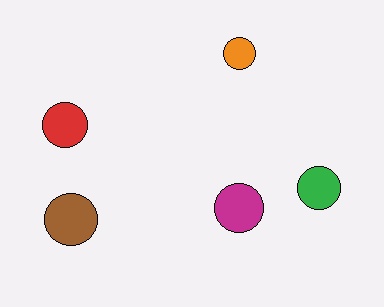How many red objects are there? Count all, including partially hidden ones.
There is 1 red object.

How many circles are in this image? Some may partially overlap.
There are 5 circles.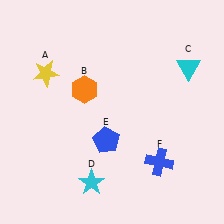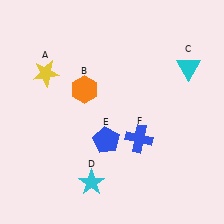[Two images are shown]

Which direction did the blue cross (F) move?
The blue cross (F) moved up.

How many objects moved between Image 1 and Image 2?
1 object moved between the two images.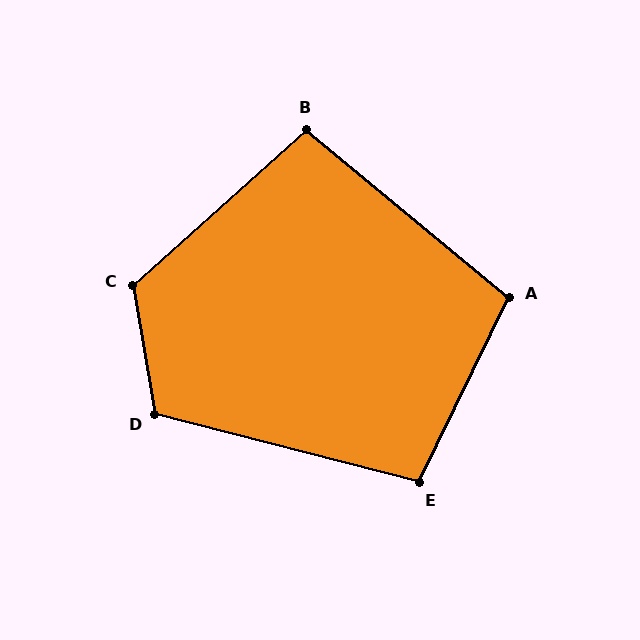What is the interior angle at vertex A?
Approximately 104 degrees (obtuse).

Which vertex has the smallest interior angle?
B, at approximately 99 degrees.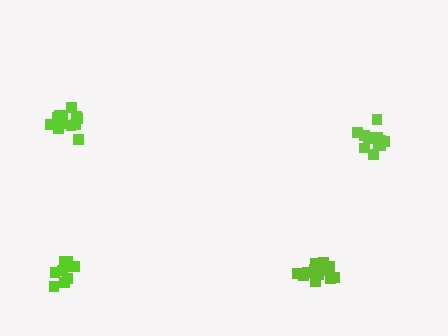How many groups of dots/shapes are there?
There are 4 groups.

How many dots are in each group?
Group 1: 12 dots, Group 2: 13 dots, Group 3: 10 dots, Group 4: 15 dots (50 total).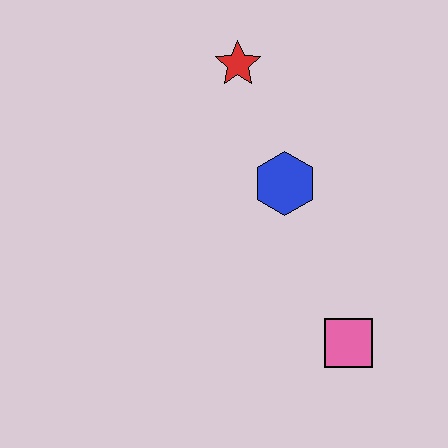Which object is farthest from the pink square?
The red star is farthest from the pink square.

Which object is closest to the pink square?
The blue hexagon is closest to the pink square.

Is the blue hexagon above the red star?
No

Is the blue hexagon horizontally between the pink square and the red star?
Yes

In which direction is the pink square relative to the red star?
The pink square is below the red star.